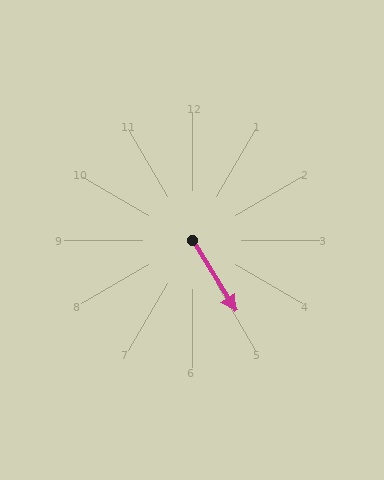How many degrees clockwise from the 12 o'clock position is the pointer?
Approximately 148 degrees.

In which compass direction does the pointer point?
Southeast.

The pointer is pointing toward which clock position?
Roughly 5 o'clock.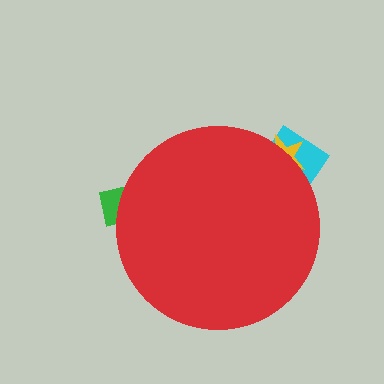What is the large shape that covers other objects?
A red circle.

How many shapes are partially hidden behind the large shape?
3 shapes are partially hidden.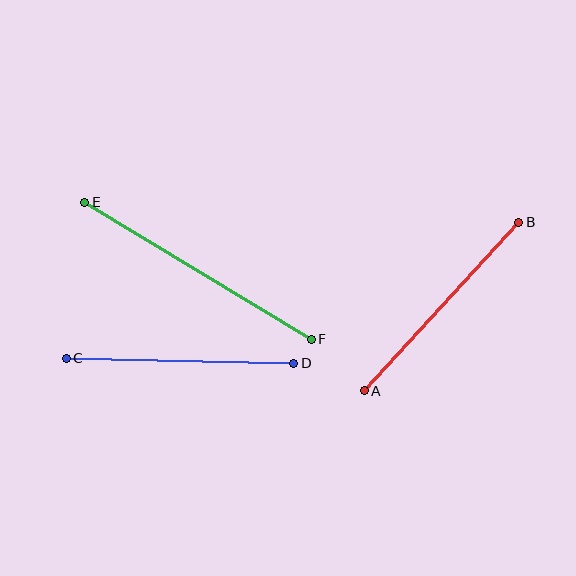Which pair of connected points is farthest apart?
Points E and F are farthest apart.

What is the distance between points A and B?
The distance is approximately 229 pixels.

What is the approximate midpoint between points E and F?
The midpoint is at approximately (198, 271) pixels.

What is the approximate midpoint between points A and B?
The midpoint is at approximately (441, 307) pixels.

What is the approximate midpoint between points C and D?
The midpoint is at approximately (180, 361) pixels.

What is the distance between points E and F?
The distance is approximately 265 pixels.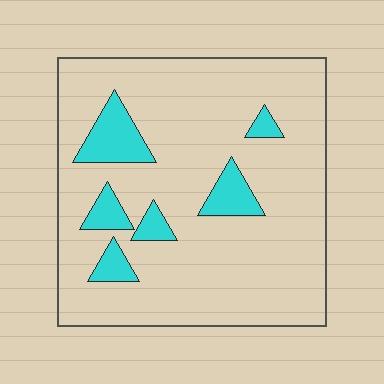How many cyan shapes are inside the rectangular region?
6.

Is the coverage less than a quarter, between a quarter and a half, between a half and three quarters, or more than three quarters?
Less than a quarter.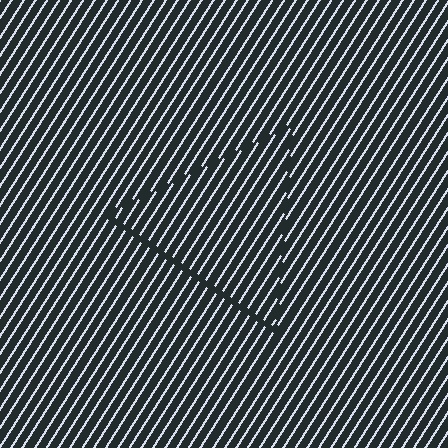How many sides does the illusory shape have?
3 sides — the line-ends trace a triangle.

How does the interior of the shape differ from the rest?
The interior of the shape contains the same grating, shifted by half a period — the contour is defined by the phase discontinuity where line-ends from the inner and outer gratings abut.